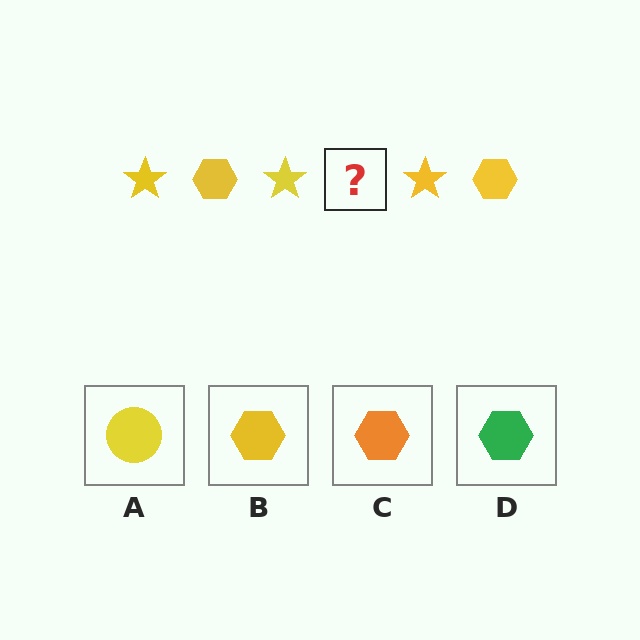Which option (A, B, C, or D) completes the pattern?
B.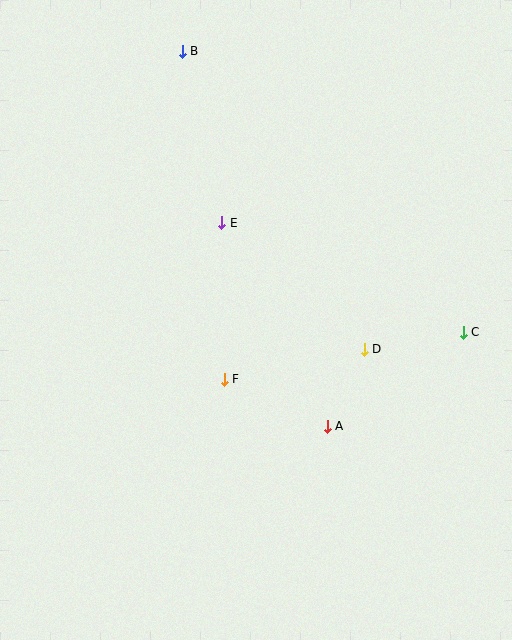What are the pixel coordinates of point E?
Point E is at (222, 223).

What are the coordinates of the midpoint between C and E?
The midpoint between C and E is at (343, 277).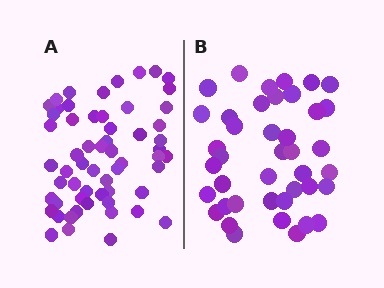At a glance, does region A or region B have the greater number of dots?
Region A (the left region) has more dots.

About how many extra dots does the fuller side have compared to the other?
Region A has approximately 20 more dots than region B.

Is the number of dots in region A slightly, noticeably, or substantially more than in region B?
Region A has noticeably more, but not dramatically so. The ratio is roughly 1.4 to 1.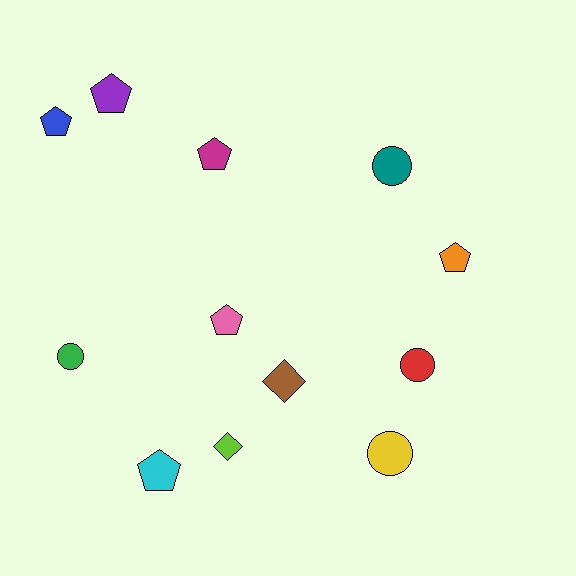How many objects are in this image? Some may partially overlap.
There are 12 objects.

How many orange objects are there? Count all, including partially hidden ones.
There is 1 orange object.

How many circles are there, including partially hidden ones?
There are 4 circles.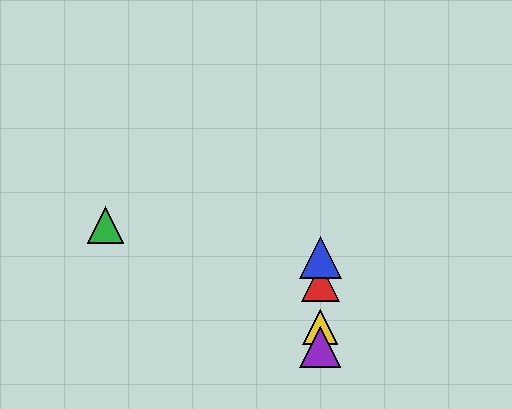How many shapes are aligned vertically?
4 shapes (the red triangle, the blue triangle, the yellow triangle, the purple triangle) are aligned vertically.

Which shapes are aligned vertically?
The red triangle, the blue triangle, the yellow triangle, the purple triangle are aligned vertically.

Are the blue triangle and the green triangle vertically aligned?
No, the blue triangle is at x≈320 and the green triangle is at x≈105.